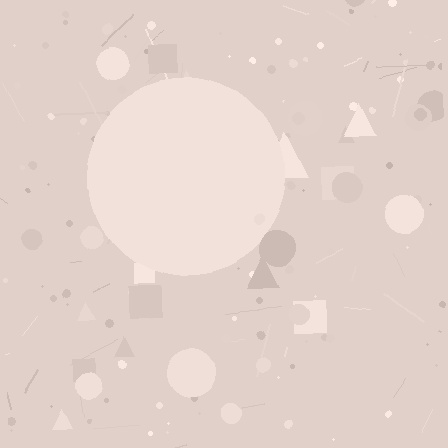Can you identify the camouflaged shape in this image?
The camouflaged shape is a circle.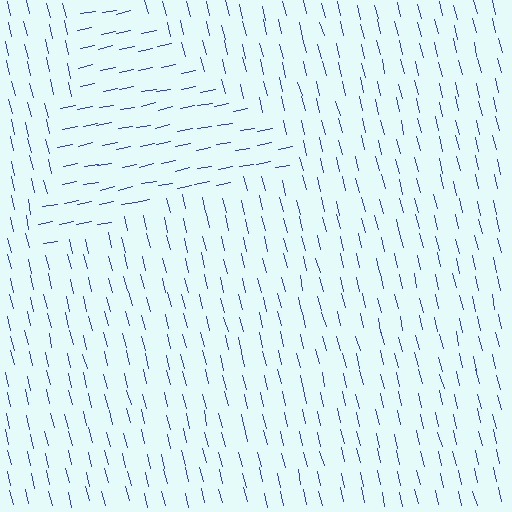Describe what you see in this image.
The image is filled with small blue line segments. A triangle region in the image has lines oriented differently from the surrounding lines, creating a visible texture boundary.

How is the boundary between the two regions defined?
The boundary is defined purely by a change in line orientation (approximately 88 degrees difference). All lines are the same color and thickness.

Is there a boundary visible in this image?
Yes, there is a texture boundary formed by a change in line orientation.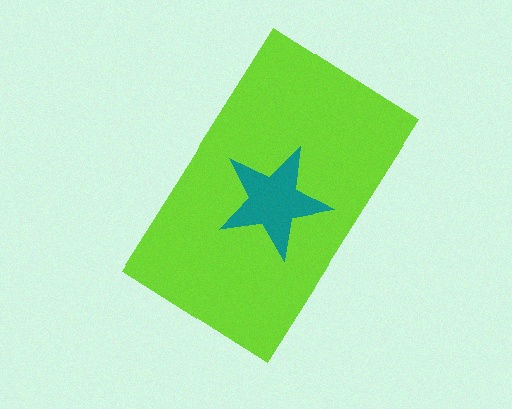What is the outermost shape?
The lime rectangle.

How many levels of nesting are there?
2.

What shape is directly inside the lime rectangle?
The teal star.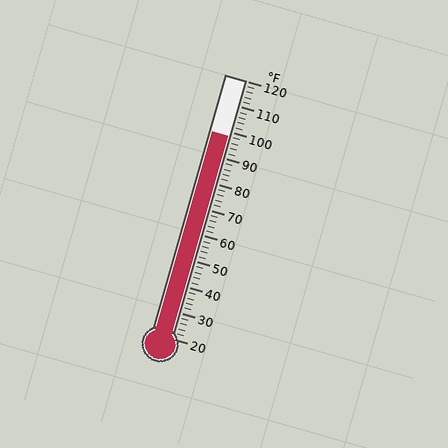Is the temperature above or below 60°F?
The temperature is above 60°F.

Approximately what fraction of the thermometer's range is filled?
The thermometer is filled to approximately 80% of its range.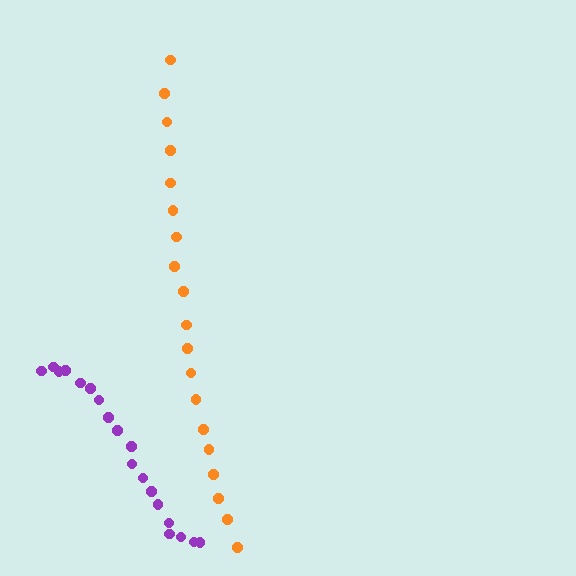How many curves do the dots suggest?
There are 2 distinct paths.